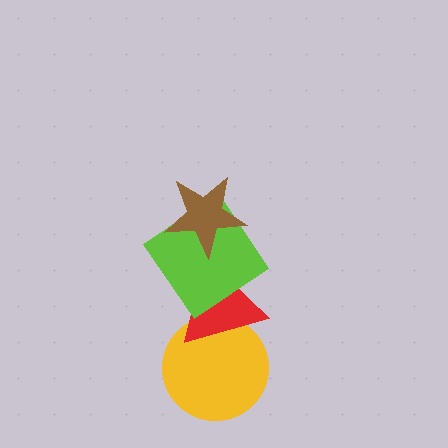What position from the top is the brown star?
The brown star is 1st from the top.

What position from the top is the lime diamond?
The lime diamond is 2nd from the top.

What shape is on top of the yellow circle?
The red triangle is on top of the yellow circle.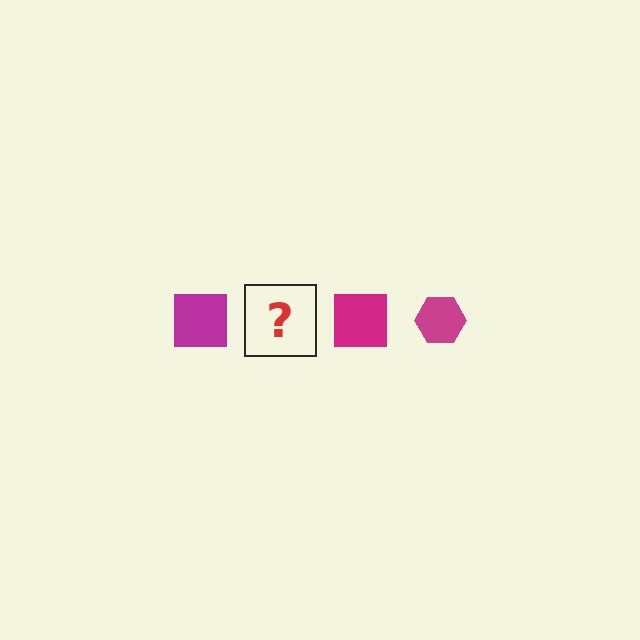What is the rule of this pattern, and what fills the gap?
The rule is that the pattern cycles through square, hexagon shapes in magenta. The gap should be filled with a magenta hexagon.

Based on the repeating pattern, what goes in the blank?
The blank should be a magenta hexagon.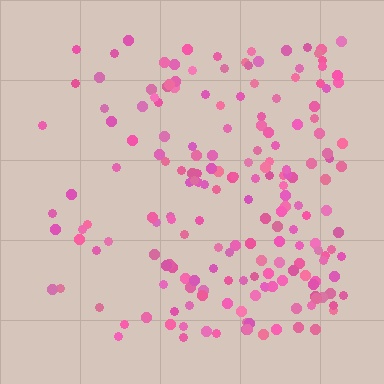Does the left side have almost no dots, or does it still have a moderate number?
Still a moderate number, just noticeably fewer than the right.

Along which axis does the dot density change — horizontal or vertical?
Horizontal.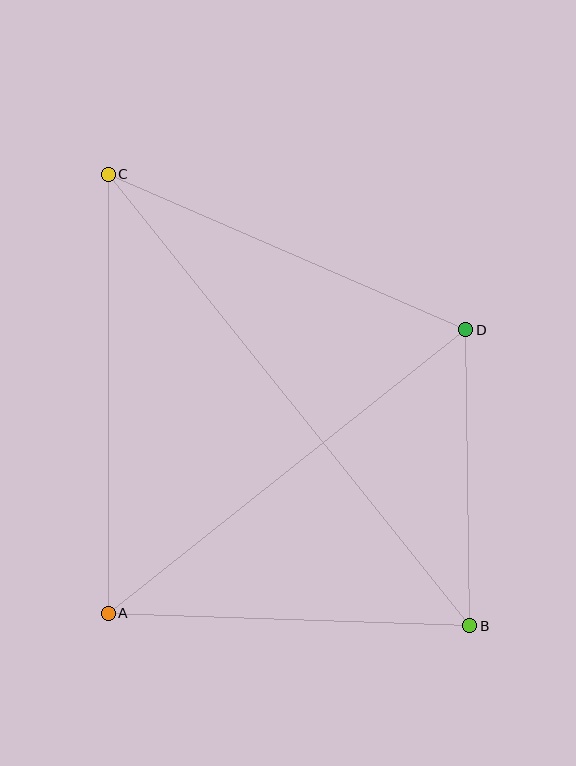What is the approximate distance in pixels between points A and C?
The distance between A and C is approximately 439 pixels.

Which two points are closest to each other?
Points B and D are closest to each other.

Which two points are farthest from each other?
Points B and C are farthest from each other.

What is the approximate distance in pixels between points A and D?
The distance between A and D is approximately 456 pixels.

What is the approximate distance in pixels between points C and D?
The distance between C and D is approximately 390 pixels.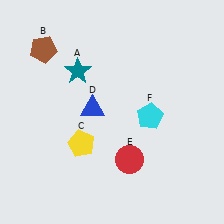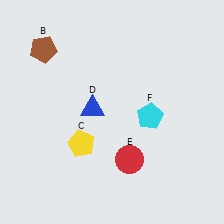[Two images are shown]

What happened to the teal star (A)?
The teal star (A) was removed in Image 2. It was in the top-left area of Image 1.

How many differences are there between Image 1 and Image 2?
There is 1 difference between the two images.